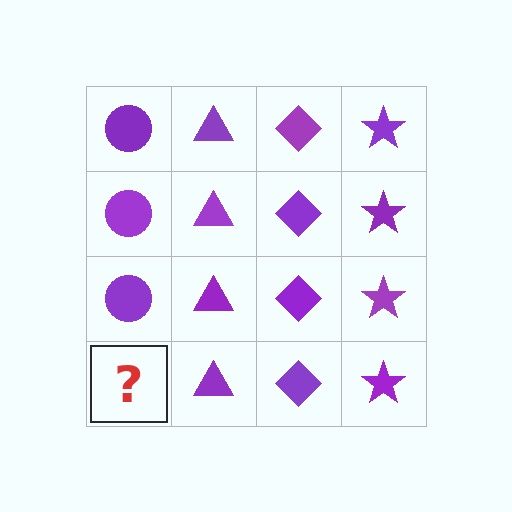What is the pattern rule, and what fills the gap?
The rule is that each column has a consistent shape. The gap should be filled with a purple circle.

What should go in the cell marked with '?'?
The missing cell should contain a purple circle.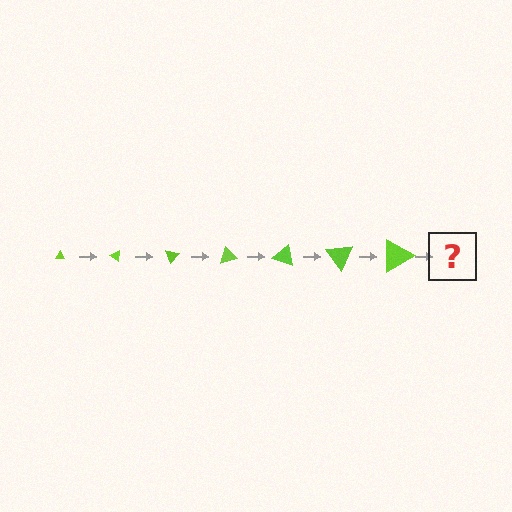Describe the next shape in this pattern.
It should be a triangle, larger than the previous one and rotated 245 degrees from the start.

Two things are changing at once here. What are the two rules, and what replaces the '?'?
The two rules are that the triangle grows larger each step and it rotates 35 degrees each step. The '?' should be a triangle, larger than the previous one and rotated 245 degrees from the start.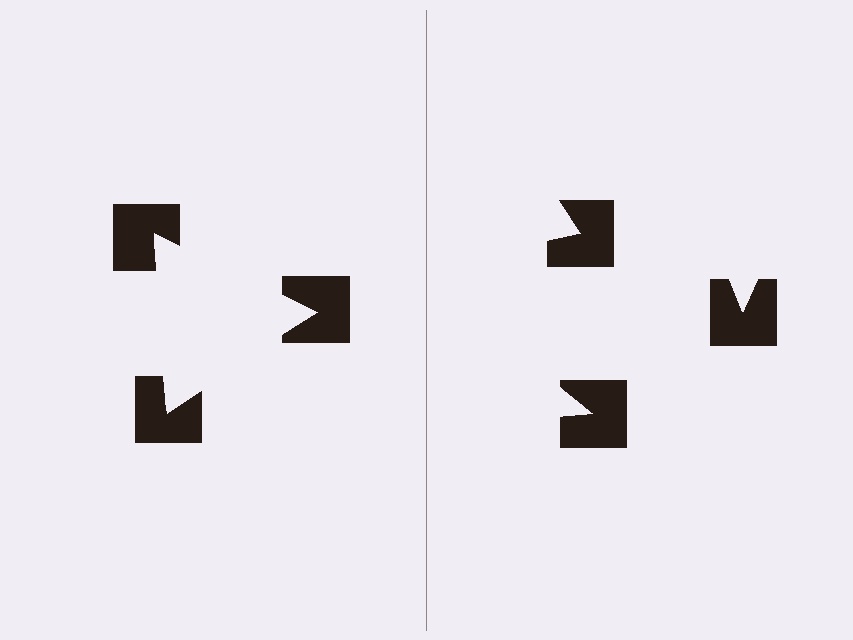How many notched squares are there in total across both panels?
6 — 3 on each side.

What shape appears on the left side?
An illusory triangle.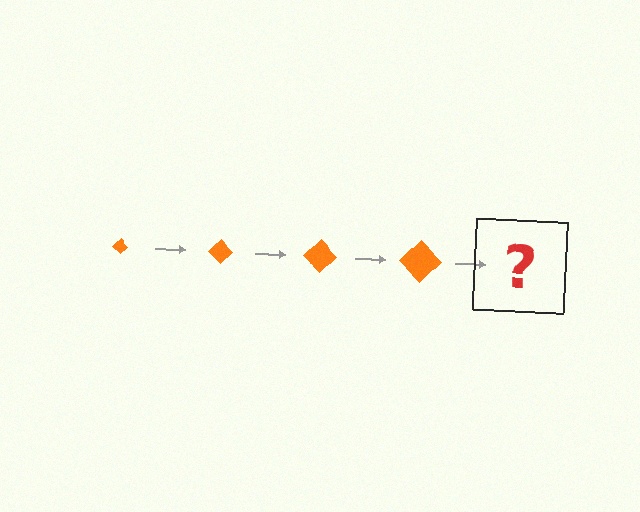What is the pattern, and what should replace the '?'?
The pattern is that the diamond gets progressively larger each step. The '?' should be an orange diamond, larger than the previous one.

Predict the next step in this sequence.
The next step is an orange diamond, larger than the previous one.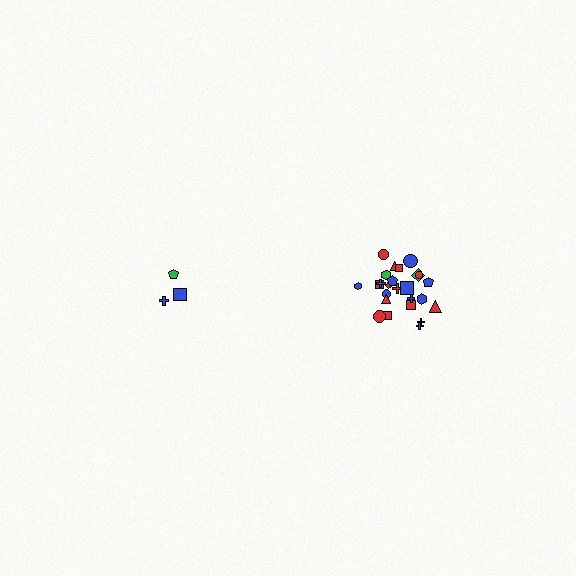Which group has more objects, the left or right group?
The right group.